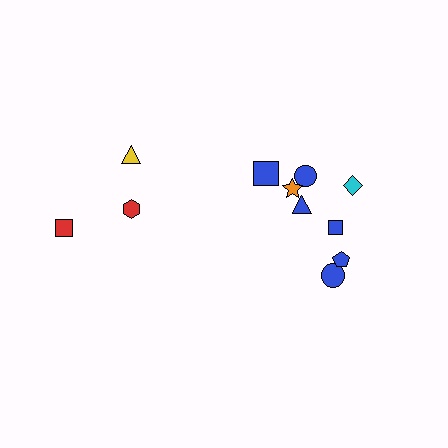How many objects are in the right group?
There are 8 objects.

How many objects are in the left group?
There are 3 objects.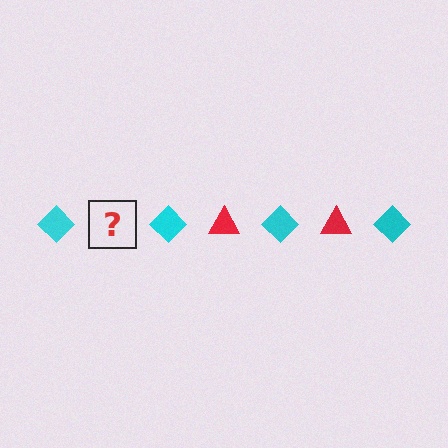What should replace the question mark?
The question mark should be replaced with a red triangle.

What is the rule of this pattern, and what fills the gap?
The rule is that the pattern alternates between cyan diamond and red triangle. The gap should be filled with a red triangle.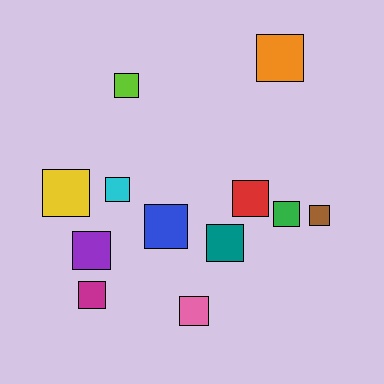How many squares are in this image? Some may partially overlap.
There are 12 squares.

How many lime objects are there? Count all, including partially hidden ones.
There is 1 lime object.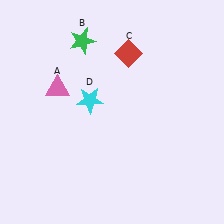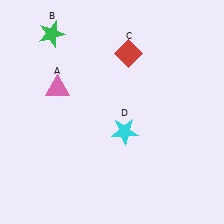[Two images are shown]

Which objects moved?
The objects that moved are: the green star (B), the cyan star (D).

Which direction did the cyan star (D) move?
The cyan star (D) moved right.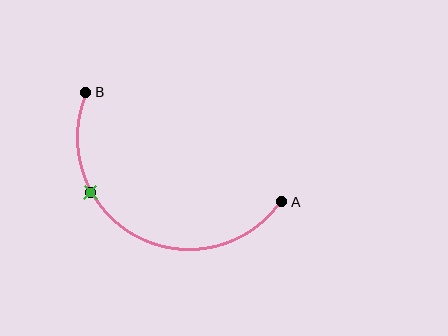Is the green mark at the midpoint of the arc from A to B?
No. The green mark lies on the arc but is closer to endpoint B. The arc midpoint would be at the point on the curve equidistant along the arc from both A and B.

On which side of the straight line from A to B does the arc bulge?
The arc bulges below the straight line connecting A and B.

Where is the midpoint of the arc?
The arc midpoint is the point on the curve farthest from the straight line joining A and B. It sits below that line.